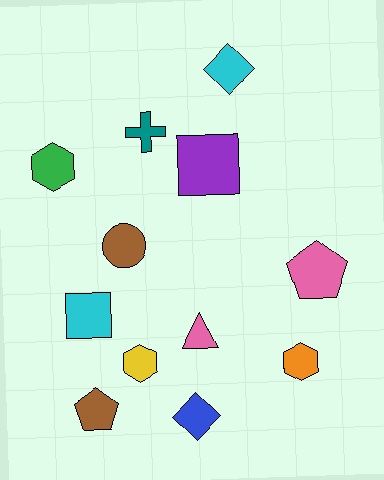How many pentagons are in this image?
There are 2 pentagons.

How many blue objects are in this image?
There is 1 blue object.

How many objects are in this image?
There are 12 objects.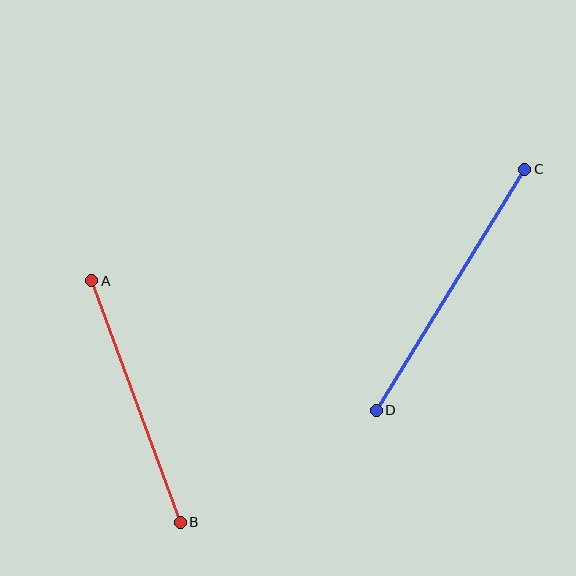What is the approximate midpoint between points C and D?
The midpoint is at approximately (451, 290) pixels.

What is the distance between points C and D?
The distance is approximately 283 pixels.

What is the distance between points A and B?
The distance is approximately 257 pixels.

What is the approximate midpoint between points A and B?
The midpoint is at approximately (136, 401) pixels.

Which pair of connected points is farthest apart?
Points C and D are farthest apart.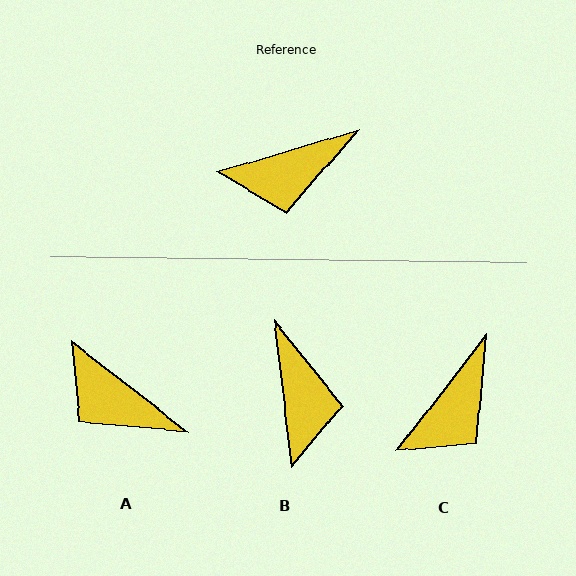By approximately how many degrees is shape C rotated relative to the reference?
Approximately 36 degrees counter-clockwise.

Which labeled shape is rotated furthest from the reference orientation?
B, about 80 degrees away.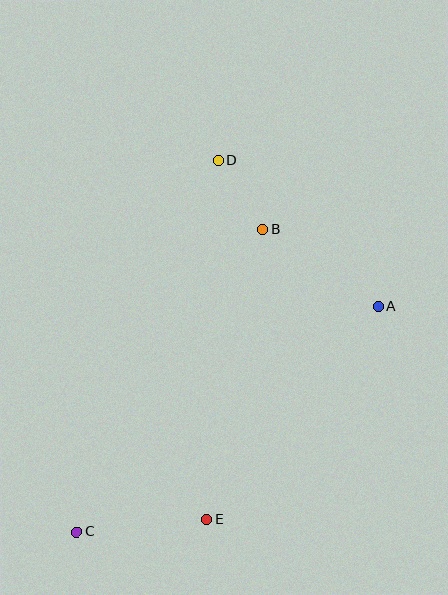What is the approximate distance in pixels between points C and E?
The distance between C and E is approximately 130 pixels.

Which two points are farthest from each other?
Points C and D are farthest from each other.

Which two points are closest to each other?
Points B and D are closest to each other.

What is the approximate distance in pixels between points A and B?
The distance between A and B is approximately 139 pixels.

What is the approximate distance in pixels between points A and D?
The distance between A and D is approximately 217 pixels.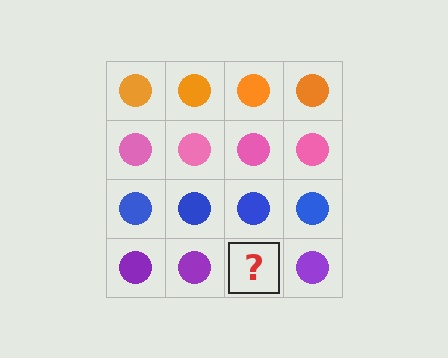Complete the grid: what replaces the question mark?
The question mark should be replaced with a purple circle.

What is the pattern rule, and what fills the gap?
The rule is that each row has a consistent color. The gap should be filled with a purple circle.